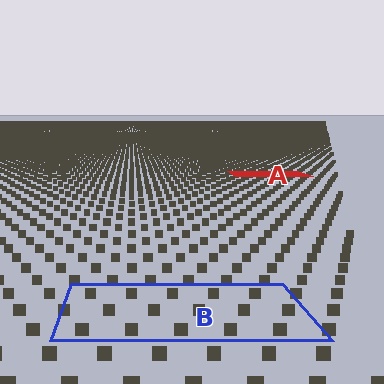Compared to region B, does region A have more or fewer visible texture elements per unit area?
Region A has more texture elements per unit area — they are packed more densely because it is farther away.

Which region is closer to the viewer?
Region B is closer. The texture elements there are larger and more spread out.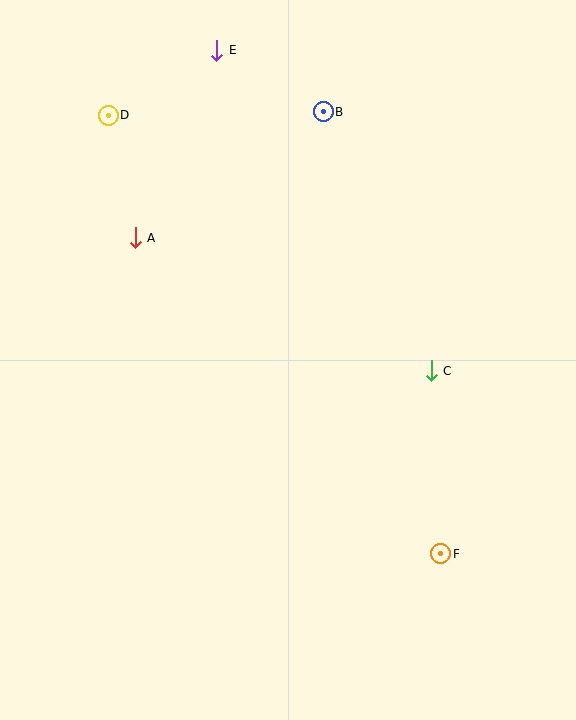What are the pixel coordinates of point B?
Point B is at (323, 112).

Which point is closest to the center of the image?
Point C at (431, 371) is closest to the center.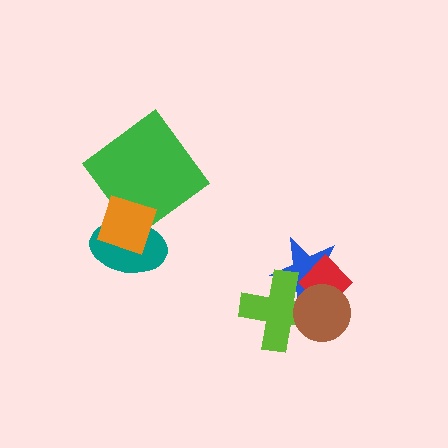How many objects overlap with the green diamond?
2 objects overlap with the green diamond.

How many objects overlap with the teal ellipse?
2 objects overlap with the teal ellipse.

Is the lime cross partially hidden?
Yes, it is partially covered by another shape.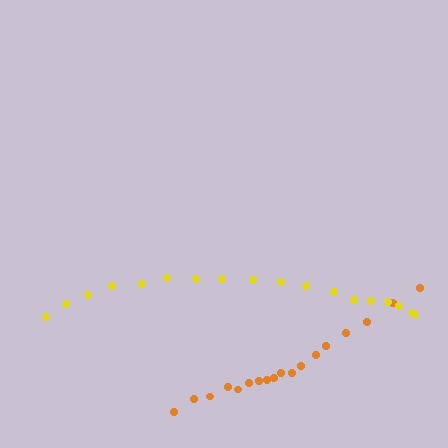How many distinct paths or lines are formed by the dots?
There are 2 distinct paths.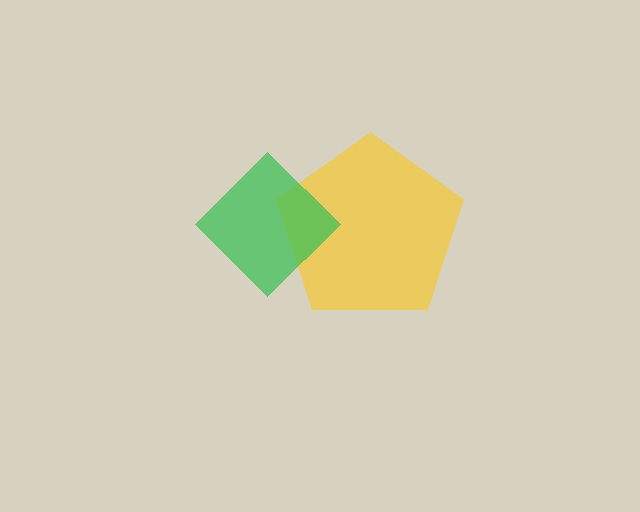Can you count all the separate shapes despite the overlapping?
Yes, there are 2 separate shapes.